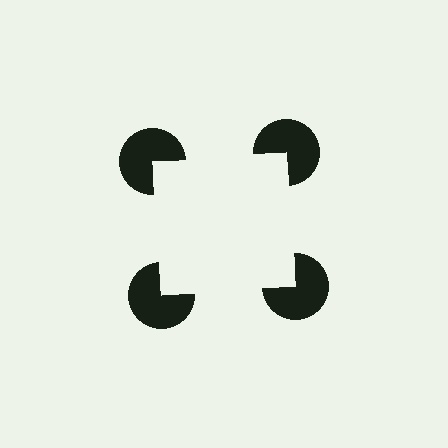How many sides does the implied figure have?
4 sides.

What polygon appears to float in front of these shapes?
An illusory square — its edges are inferred from the aligned wedge cuts in the pac-man discs, not physically drawn.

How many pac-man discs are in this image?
There are 4 — one at each vertex of the illusory square.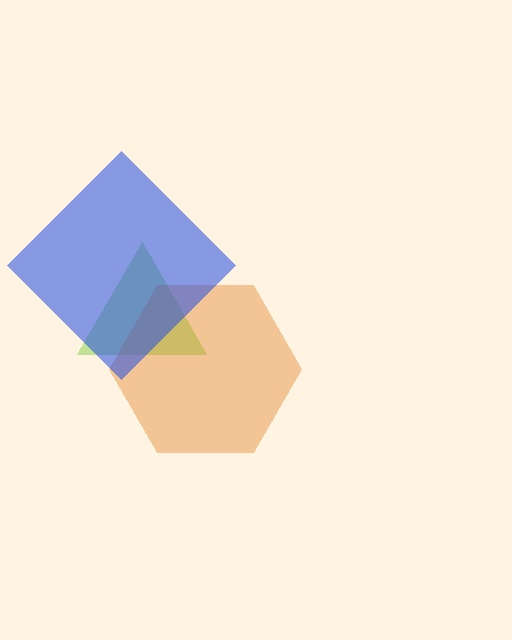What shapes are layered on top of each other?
The layered shapes are: a lime triangle, an orange hexagon, a blue diamond.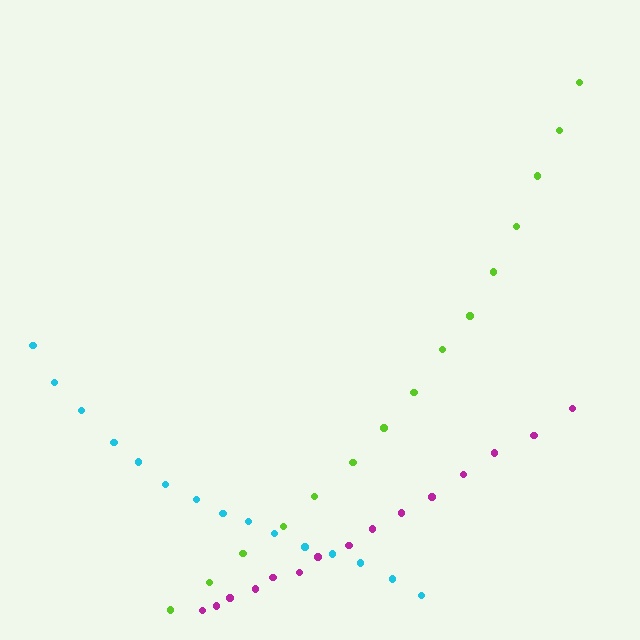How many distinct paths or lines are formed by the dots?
There are 3 distinct paths.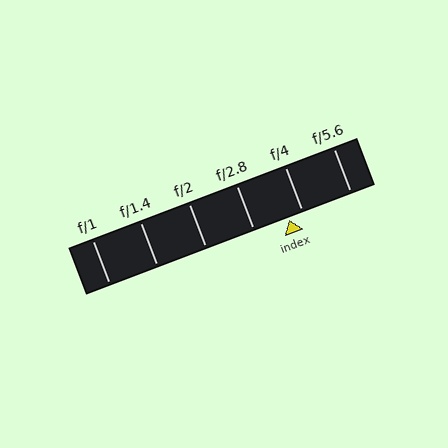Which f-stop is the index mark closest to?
The index mark is closest to f/4.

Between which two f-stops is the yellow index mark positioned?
The index mark is between f/2.8 and f/4.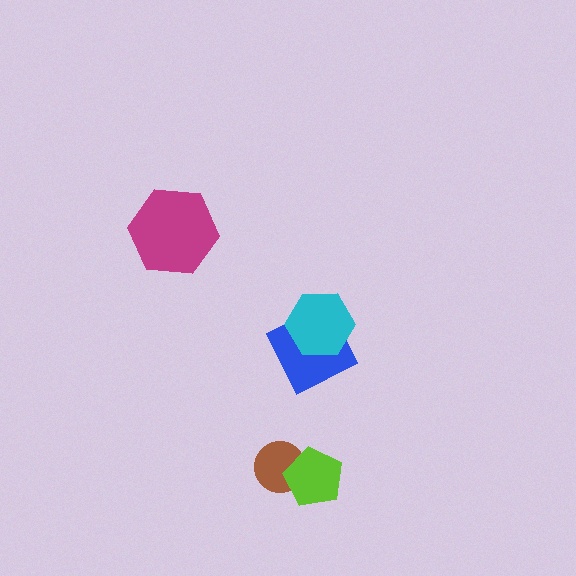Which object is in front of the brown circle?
The lime pentagon is in front of the brown circle.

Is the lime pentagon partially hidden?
No, no other shape covers it.